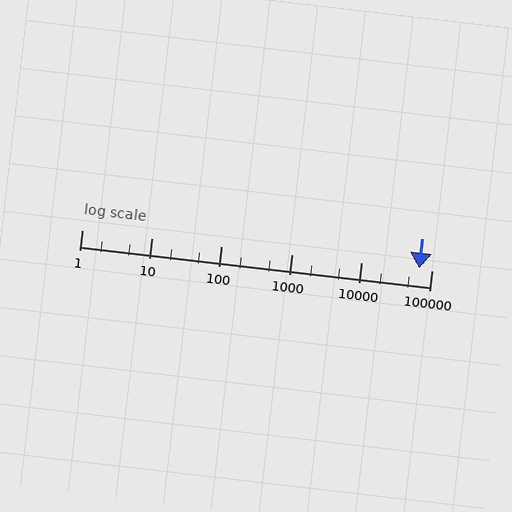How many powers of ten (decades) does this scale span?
The scale spans 5 decades, from 1 to 100000.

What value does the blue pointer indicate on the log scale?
The pointer indicates approximately 67000.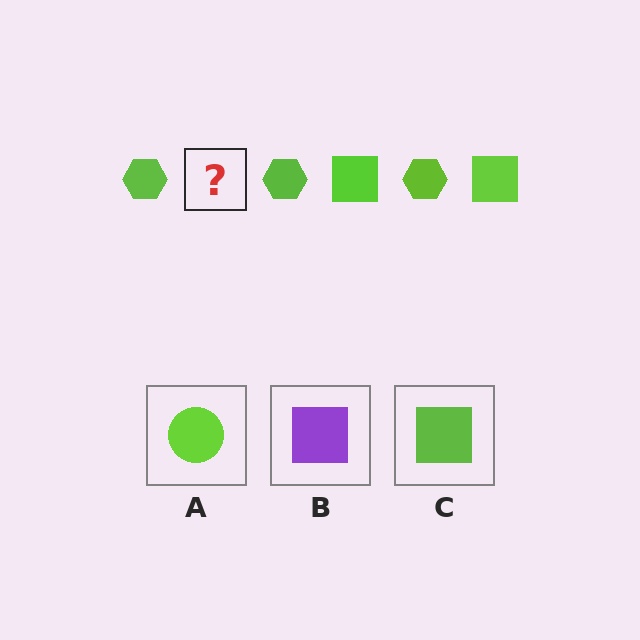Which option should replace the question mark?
Option C.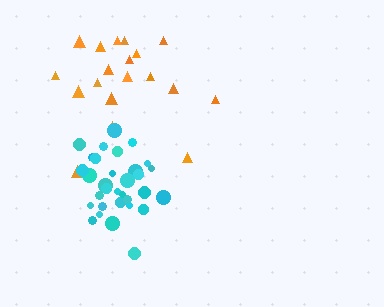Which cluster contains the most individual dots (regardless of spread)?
Cyan (32).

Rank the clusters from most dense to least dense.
cyan, orange.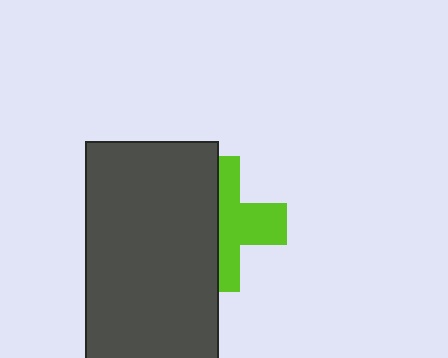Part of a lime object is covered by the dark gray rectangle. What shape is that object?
It is a cross.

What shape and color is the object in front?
The object in front is a dark gray rectangle.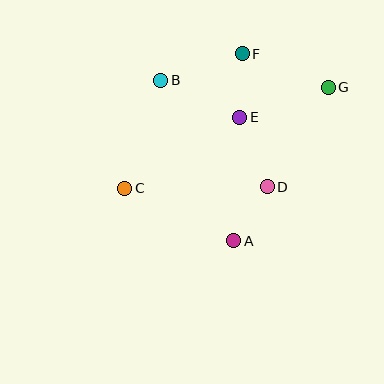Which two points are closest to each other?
Points A and D are closest to each other.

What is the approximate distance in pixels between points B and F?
The distance between B and F is approximately 86 pixels.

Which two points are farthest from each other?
Points C and G are farthest from each other.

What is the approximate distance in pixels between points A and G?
The distance between A and G is approximately 180 pixels.